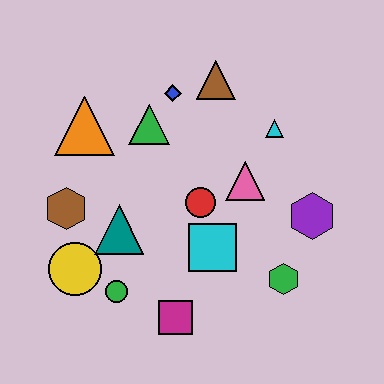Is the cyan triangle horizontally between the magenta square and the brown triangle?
No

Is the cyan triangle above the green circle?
Yes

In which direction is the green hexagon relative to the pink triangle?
The green hexagon is below the pink triangle.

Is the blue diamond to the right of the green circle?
Yes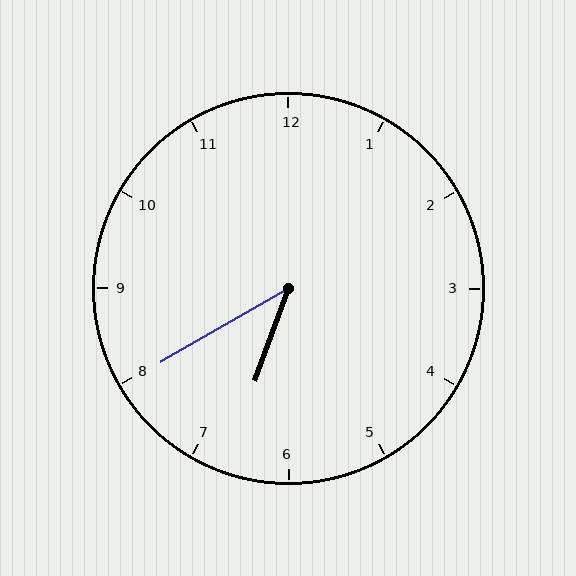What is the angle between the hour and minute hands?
Approximately 40 degrees.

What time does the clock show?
6:40.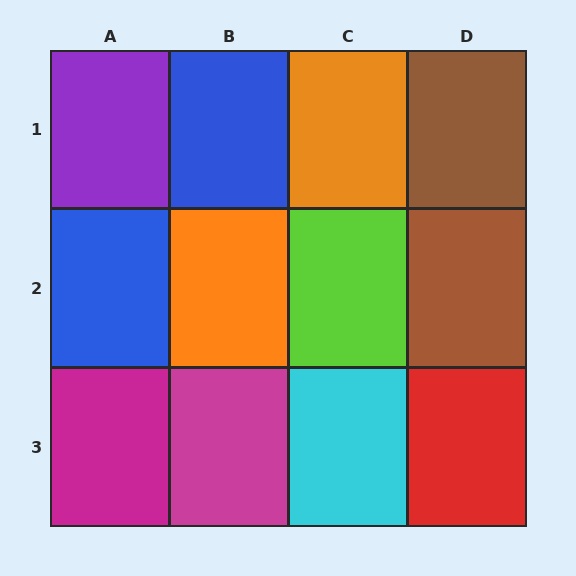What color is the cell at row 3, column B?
Magenta.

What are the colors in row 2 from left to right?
Blue, orange, lime, brown.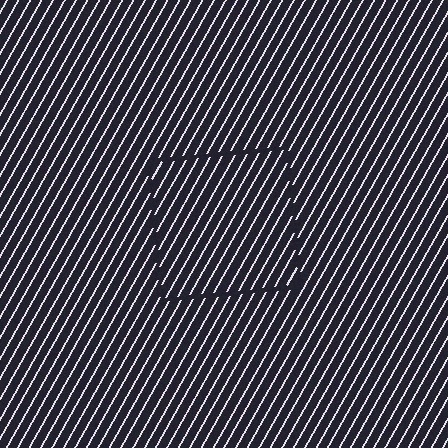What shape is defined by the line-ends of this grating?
An illusory square. The interior of the shape contains the same grating, shifted by half a period — the contour is defined by the phase discontinuity where line-ends from the inner and outer gratings abut.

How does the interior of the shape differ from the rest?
The interior of the shape contains the same grating, shifted by half a period — the contour is defined by the phase discontinuity where line-ends from the inner and outer gratings abut.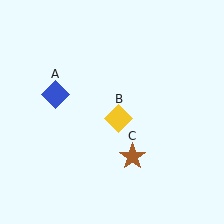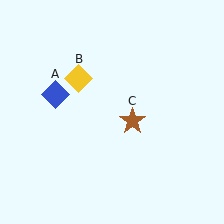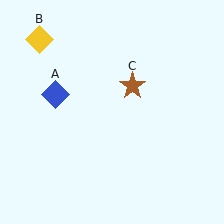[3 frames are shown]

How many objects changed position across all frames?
2 objects changed position: yellow diamond (object B), brown star (object C).